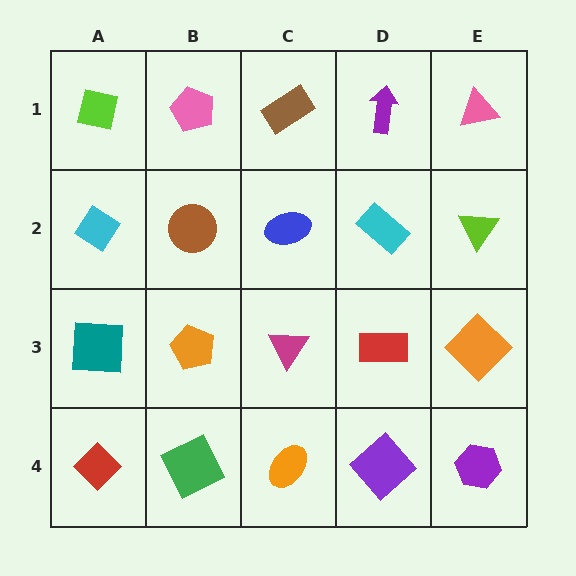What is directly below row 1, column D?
A cyan rectangle.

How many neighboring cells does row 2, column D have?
4.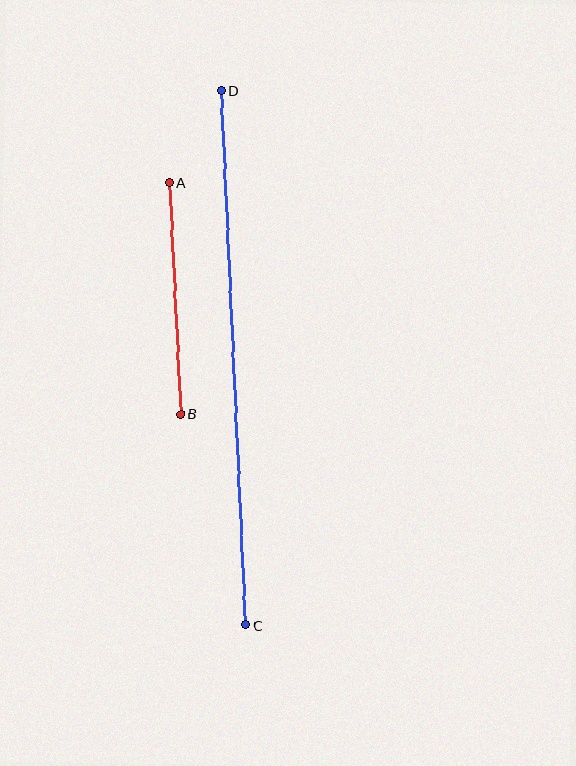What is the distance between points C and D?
The distance is approximately 535 pixels.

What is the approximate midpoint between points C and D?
The midpoint is at approximately (233, 358) pixels.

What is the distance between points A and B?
The distance is approximately 232 pixels.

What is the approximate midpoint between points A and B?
The midpoint is at approximately (175, 299) pixels.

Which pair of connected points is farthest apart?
Points C and D are farthest apart.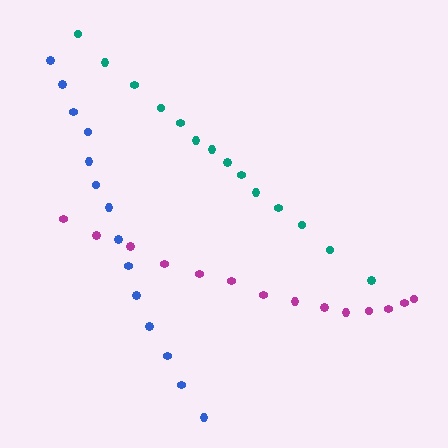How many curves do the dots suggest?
There are 3 distinct paths.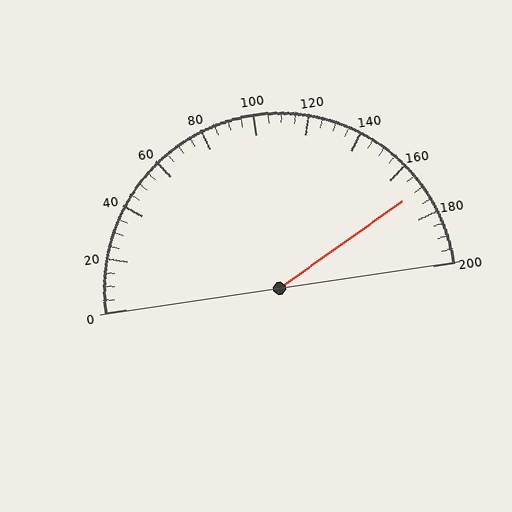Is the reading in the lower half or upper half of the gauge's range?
The reading is in the upper half of the range (0 to 200).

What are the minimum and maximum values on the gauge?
The gauge ranges from 0 to 200.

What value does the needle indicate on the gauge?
The needle indicates approximately 170.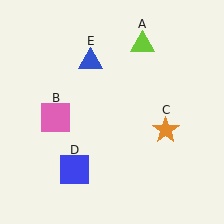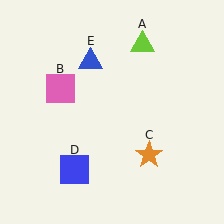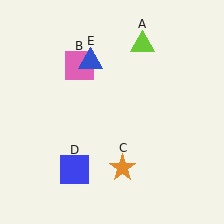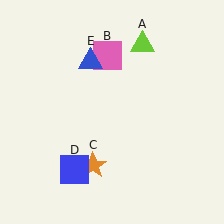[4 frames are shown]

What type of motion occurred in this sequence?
The pink square (object B), orange star (object C) rotated clockwise around the center of the scene.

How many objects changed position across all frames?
2 objects changed position: pink square (object B), orange star (object C).